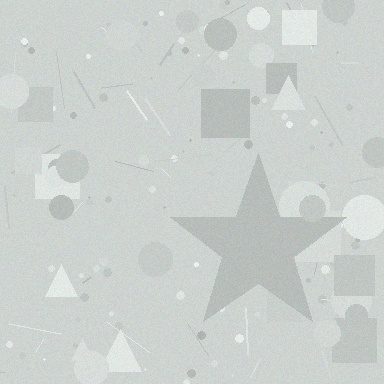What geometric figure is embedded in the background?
A star is embedded in the background.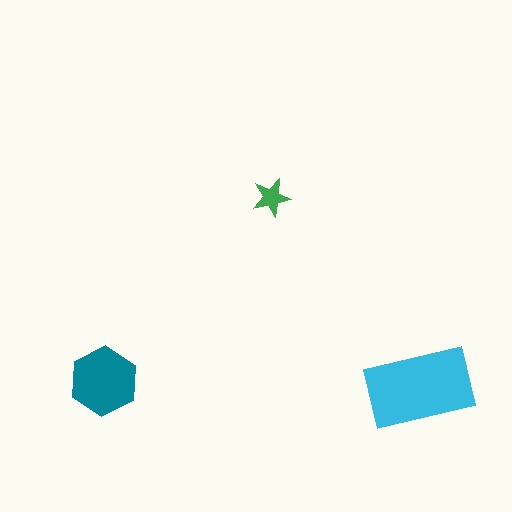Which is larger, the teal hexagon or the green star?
The teal hexagon.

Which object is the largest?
The cyan rectangle.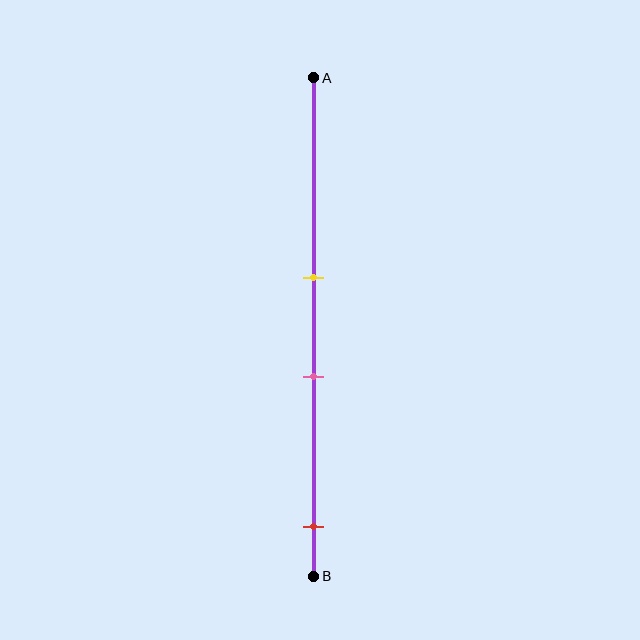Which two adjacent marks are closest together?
The yellow and pink marks are the closest adjacent pair.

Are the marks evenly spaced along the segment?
No, the marks are not evenly spaced.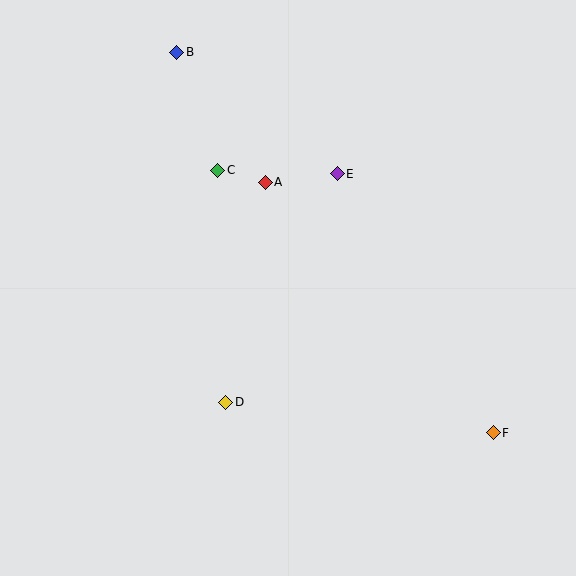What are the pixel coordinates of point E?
Point E is at (337, 174).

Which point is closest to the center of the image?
Point A at (265, 182) is closest to the center.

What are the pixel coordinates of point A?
Point A is at (265, 182).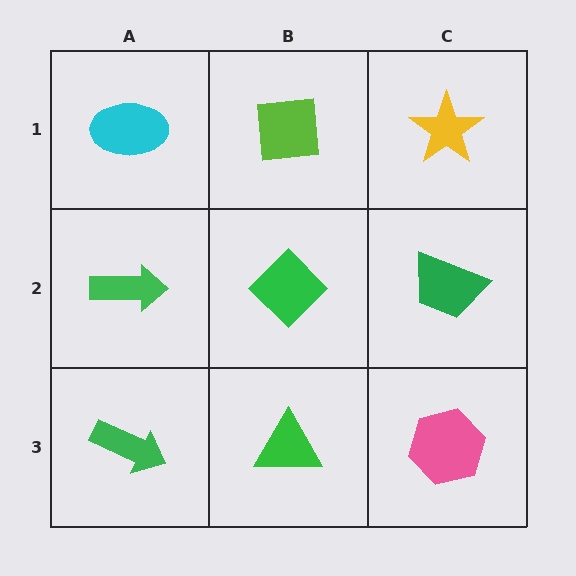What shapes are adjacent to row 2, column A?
A cyan ellipse (row 1, column A), a green arrow (row 3, column A), a green diamond (row 2, column B).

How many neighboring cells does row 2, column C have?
3.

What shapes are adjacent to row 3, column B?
A green diamond (row 2, column B), a green arrow (row 3, column A), a pink hexagon (row 3, column C).